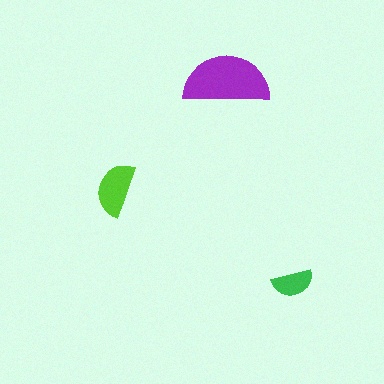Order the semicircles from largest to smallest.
the purple one, the lime one, the green one.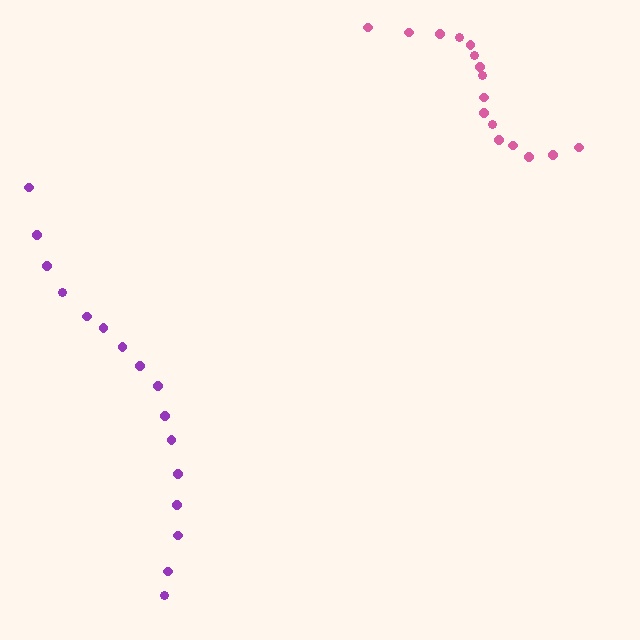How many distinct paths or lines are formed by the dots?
There are 2 distinct paths.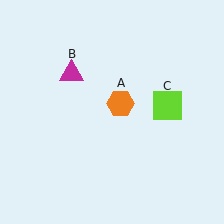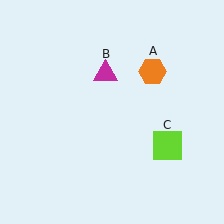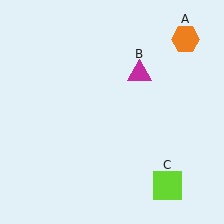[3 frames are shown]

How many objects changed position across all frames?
3 objects changed position: orange hexagon (object A), magenta triangle (object B), lime square (object C).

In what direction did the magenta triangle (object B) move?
The magenta triangle (object B) moved right.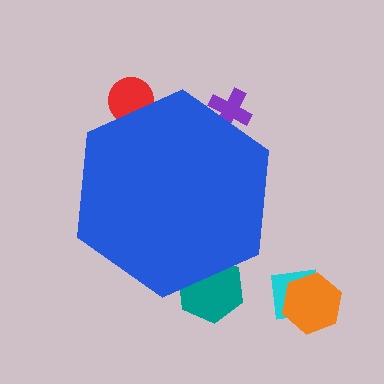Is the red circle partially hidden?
Yes, the red circle is partially hidden behind the blue hexagon.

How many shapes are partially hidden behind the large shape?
3 shapes are partially hidden.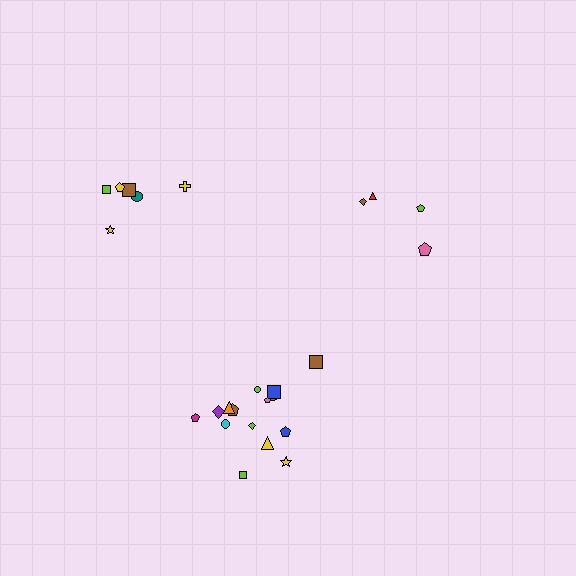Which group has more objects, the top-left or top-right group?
The top-left group.